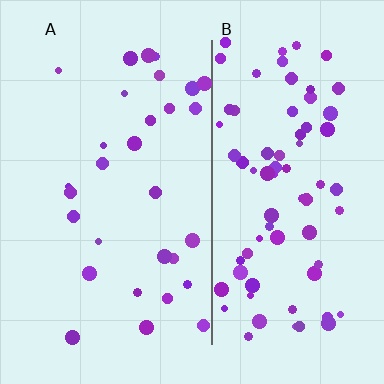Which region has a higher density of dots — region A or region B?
B (the right).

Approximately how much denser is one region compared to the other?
Approximately 2.5× — region B over region A.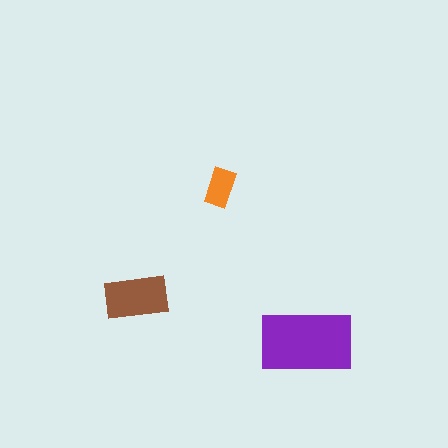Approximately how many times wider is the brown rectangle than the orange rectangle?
About 1.5 times wider.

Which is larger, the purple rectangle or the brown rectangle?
The purple one.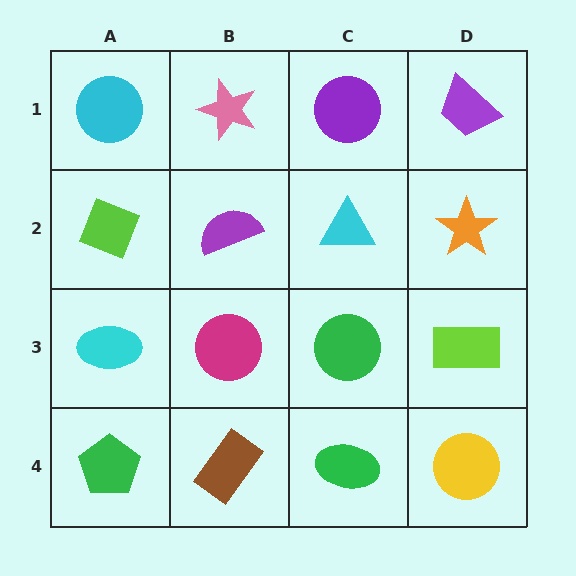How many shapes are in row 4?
4 shapes.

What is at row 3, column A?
A cyan ellipse.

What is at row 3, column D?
A lime rectangle.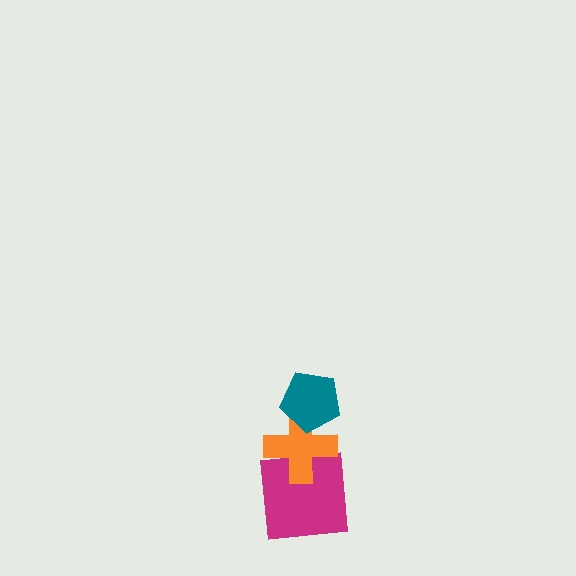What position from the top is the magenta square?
The magenta square is 3rd from the top.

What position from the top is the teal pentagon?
The teal pentagon is 1st from the top.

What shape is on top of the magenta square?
The orange cross is on top of the magenta square.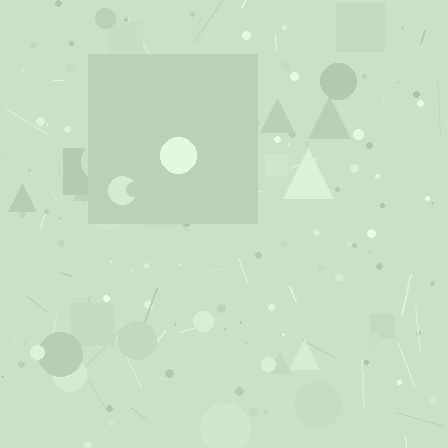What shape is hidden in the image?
A square is hidden in the image.